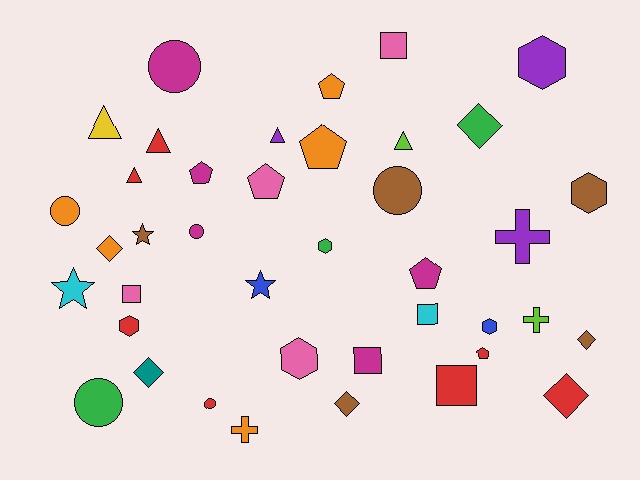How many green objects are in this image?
There are 3 green objects.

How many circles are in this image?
There are 6 circles.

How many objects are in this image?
There are 40 objects.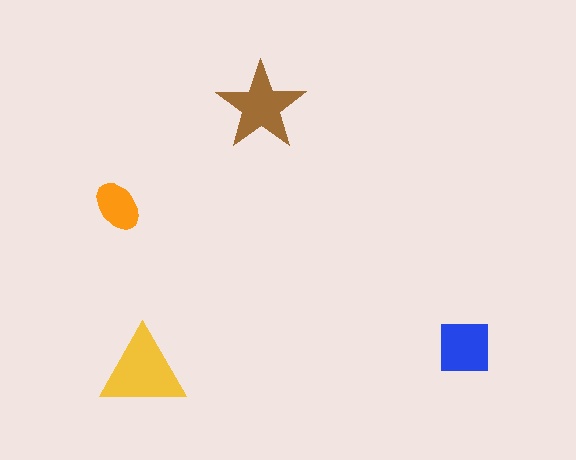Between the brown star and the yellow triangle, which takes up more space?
The yellow triangle.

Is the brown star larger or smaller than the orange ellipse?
Larger.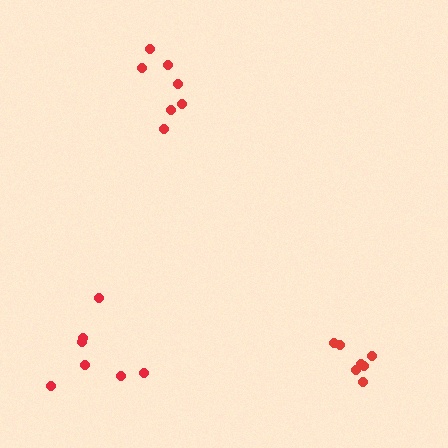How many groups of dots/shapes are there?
There are 3 groups.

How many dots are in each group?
Group 1: 7 dots, Group 2: 7 dots, Group 3: 7 dots (21 total).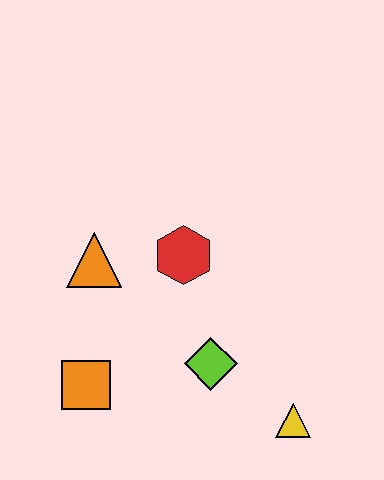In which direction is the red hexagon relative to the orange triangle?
The red hexagon is to the right of the orange triangle.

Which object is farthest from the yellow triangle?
The orange triangle is farthest from the yellow triangle.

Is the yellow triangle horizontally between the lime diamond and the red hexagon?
No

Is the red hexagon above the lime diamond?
Yes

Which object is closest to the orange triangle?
The red hexagon is closest to the orange triangle.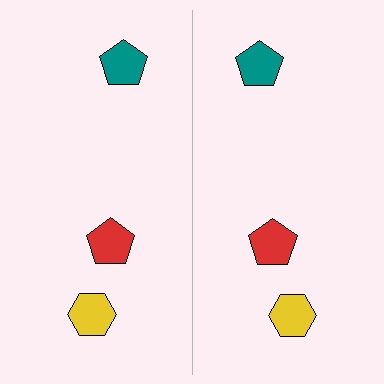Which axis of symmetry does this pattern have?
The pattern has a vertical axis of symmetry running through the center of the image.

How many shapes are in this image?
There are 6 shapes in this image.